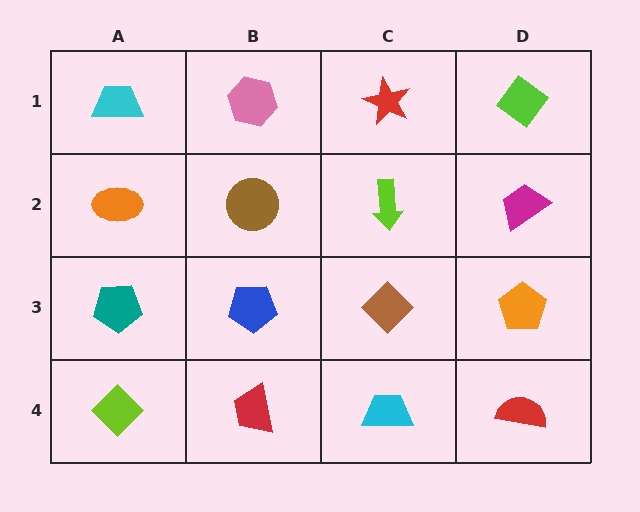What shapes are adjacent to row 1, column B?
A brown circle (row 2, column B), a cyan trapezoid (row 1, column A), a red star (row 1, column C).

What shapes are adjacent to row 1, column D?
A magenta trapezoid (row 2, column D), a red star (row 1, column C).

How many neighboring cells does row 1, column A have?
2.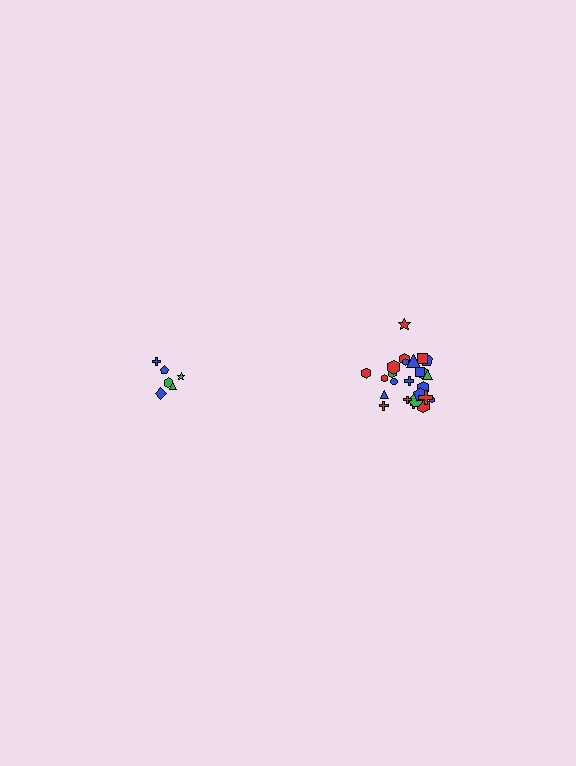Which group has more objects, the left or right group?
The right group.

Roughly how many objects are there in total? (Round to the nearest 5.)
Roughly 30 objects in total.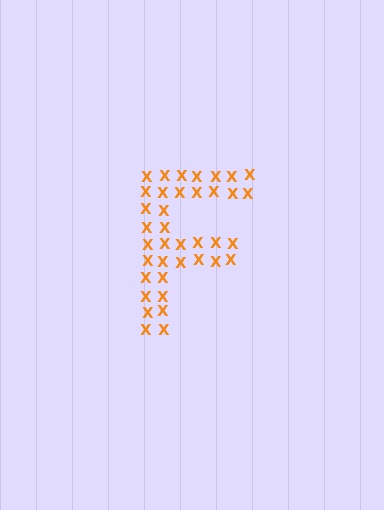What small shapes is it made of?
It is made of small letter X's.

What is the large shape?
The large shape is the letter F.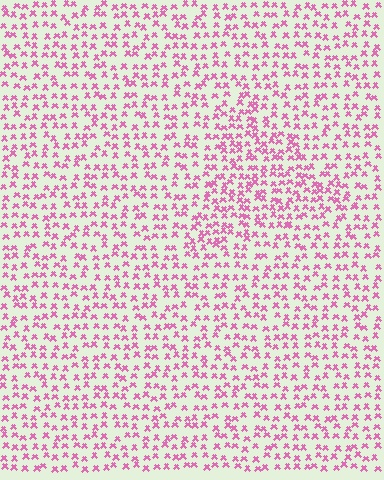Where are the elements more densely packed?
The elements are more densely packed inside the triangle boundary.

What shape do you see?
I see a triangle.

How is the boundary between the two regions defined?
The boundary is defined by a change in element density (approximately 1.5x ratio). All elements are the same color, size, and shape.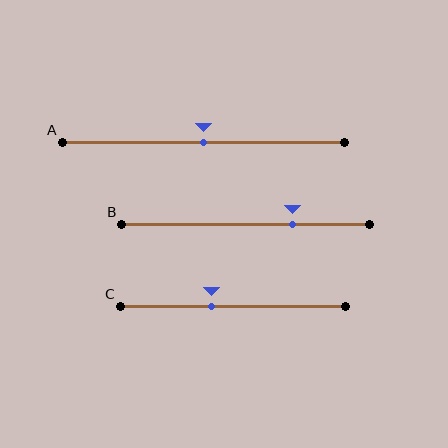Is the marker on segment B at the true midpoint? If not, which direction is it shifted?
No, the marker on segment B is shifted to the right by about 19% of the segment length.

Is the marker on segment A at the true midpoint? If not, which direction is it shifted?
Yes, the marker on segment A is at the true midpoint.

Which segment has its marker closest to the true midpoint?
Segment A has its marker closest to the true midpoint.